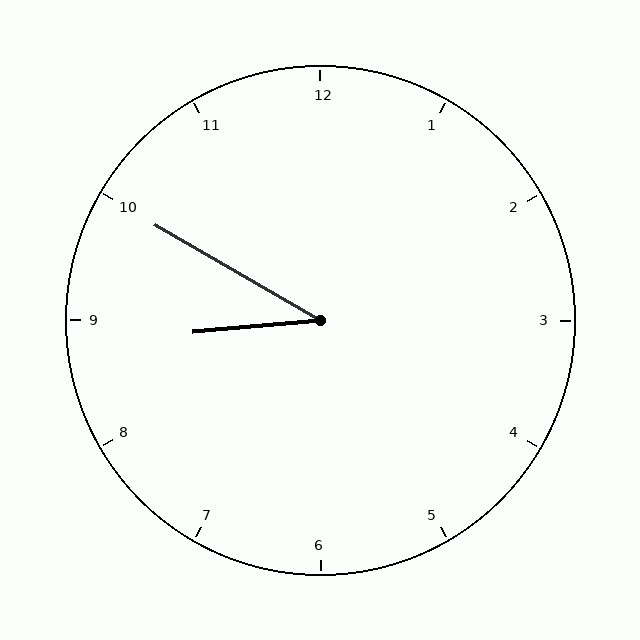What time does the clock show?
8:50.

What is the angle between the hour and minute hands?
Approximately 35 degrees.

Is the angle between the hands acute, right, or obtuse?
It is acute.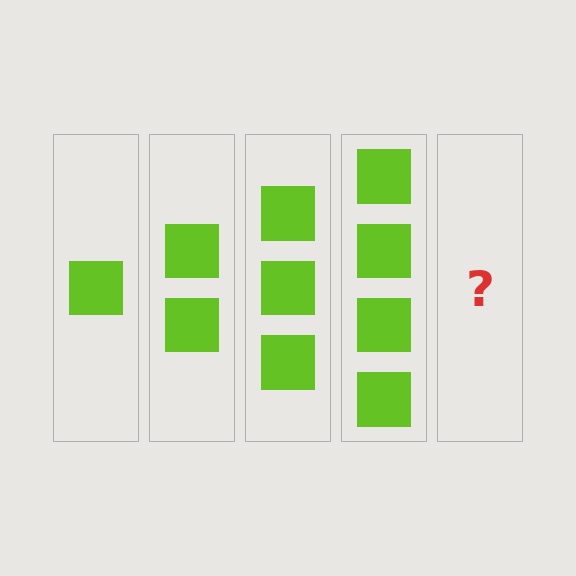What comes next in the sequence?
The next element should be 5 squares.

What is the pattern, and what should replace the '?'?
The pattern is that each step adds one more square. The '?' should be 5 squares.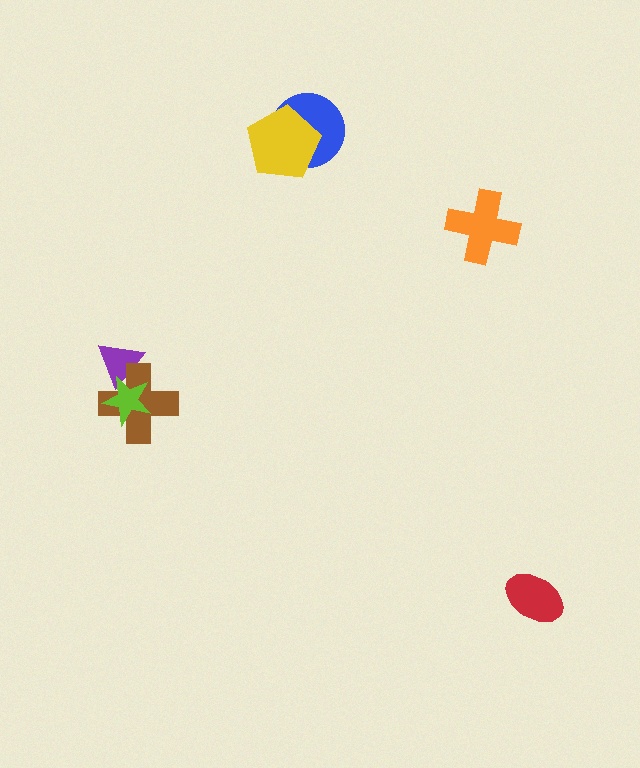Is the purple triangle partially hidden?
Yes, it is partially covered by another shape.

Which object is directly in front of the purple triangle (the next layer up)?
The brown cross is directly in front of the purple triangle.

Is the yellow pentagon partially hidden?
No, no other shape covers it.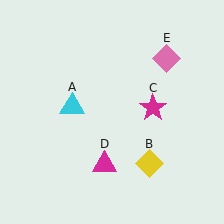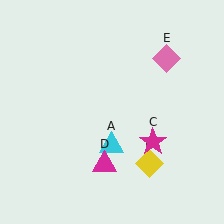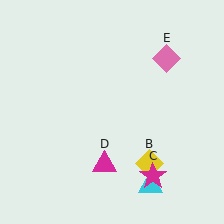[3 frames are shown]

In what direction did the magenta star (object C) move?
The magenta star (object C) moved down.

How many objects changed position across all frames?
2 objects changed position: cyan triangle (object A), magenta star (object C).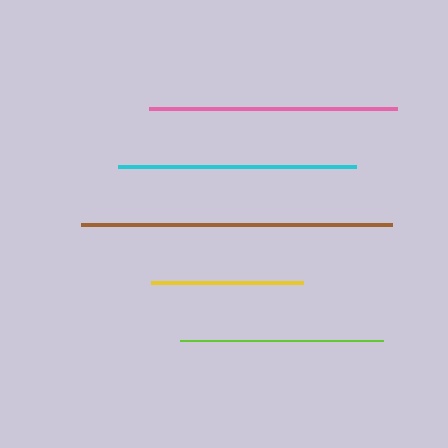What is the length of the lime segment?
The lime segment is approximately 202 pixels long.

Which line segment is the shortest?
The yellow line is the shortest at approximately 152 pixels.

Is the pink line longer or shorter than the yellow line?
The pink line is longer than the yellow line.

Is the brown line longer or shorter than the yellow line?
The brown line is longer than the yellow line.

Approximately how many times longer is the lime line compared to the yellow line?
The lime line is approximately 1.3 times the length of the yellow line.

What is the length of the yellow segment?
The yellow segment is approximately 152 pixels long.